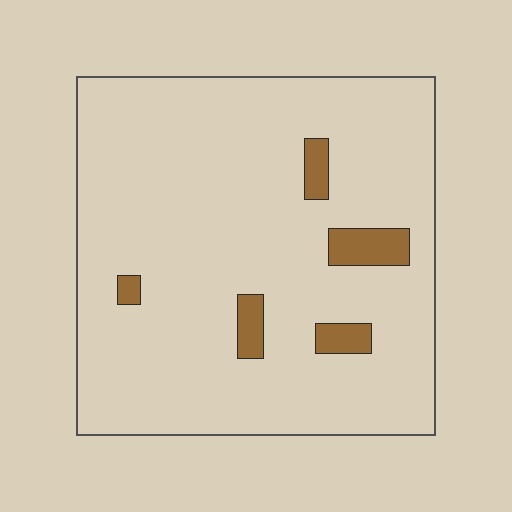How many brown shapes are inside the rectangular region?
5.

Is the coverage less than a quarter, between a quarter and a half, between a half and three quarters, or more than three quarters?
Less than a quarter.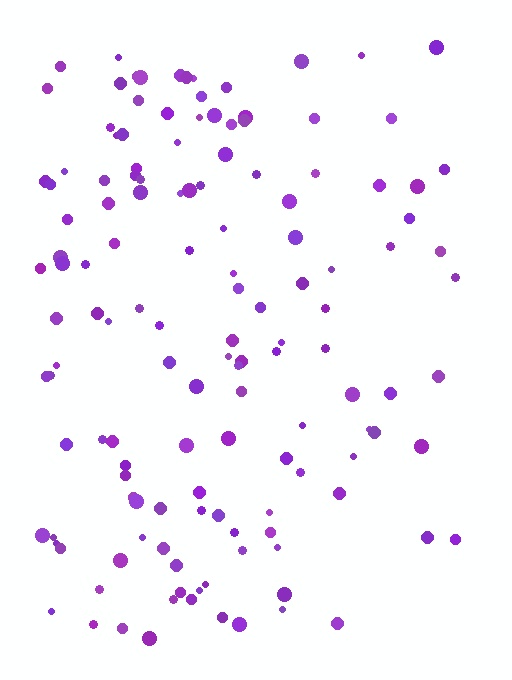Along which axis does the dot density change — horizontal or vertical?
Horizontal.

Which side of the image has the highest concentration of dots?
The left.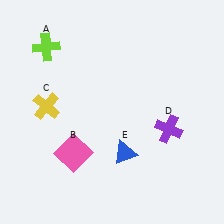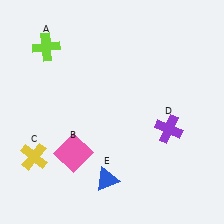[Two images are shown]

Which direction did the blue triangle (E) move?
The blue triangle (E) moved down.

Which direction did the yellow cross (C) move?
The yellow cross (C) moved down.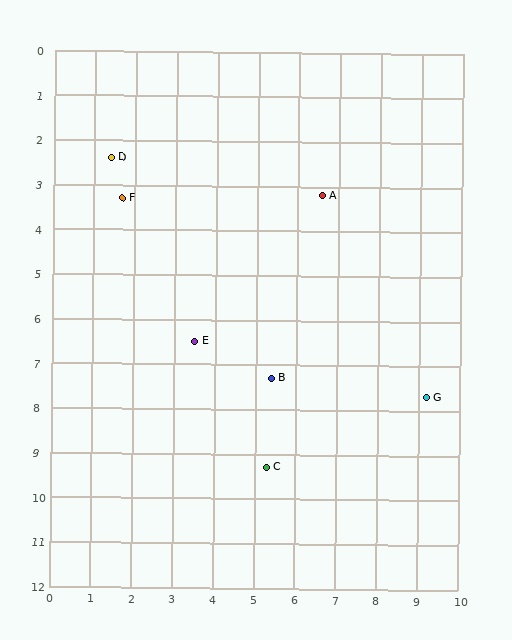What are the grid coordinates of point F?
Point F is at approximately (1.7, 3.3).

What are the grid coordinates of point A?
Point A is at approximately (6.6, 3.2).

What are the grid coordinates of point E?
Point E is at approximately (3.5, 6.5).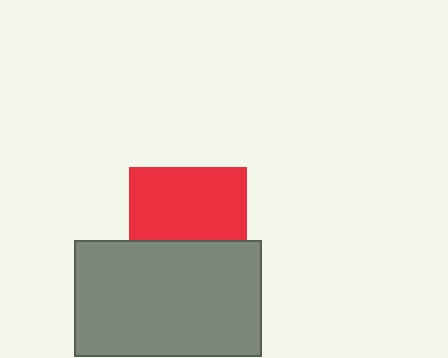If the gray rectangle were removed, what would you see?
You would see the complete red square.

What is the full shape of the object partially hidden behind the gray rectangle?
The partially hidden object is a red square.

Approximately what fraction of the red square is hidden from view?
Roughly 39% of the red square is hidden behind the gray rectangle.